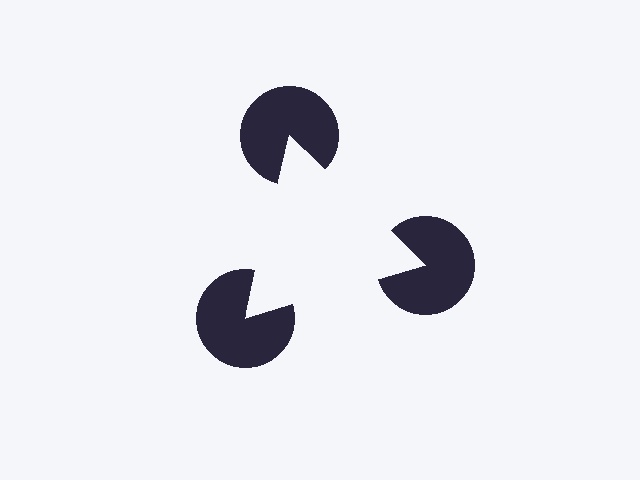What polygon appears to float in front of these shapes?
An illusory triangle — its edges are inferred from the aligned wedge cuts in the pac-man discs, not physically drawn.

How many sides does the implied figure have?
3 sides.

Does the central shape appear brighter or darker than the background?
It typically appears slightly brighter than the background, even though no actual brightness change is drawn.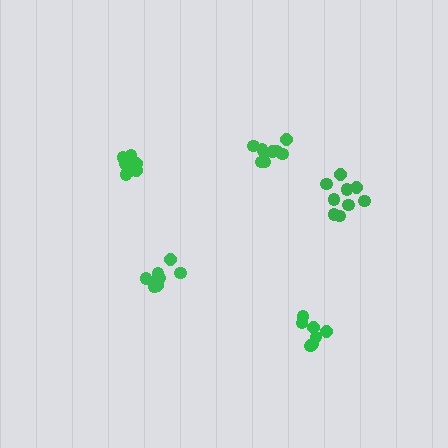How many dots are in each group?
Group 1: 9 dots, Group 2: 9 dots, Group 3: 8 dots, Group 4: 7 dots, Group 5: 9 dots (42 total).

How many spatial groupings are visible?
There are 5 spatial groupings.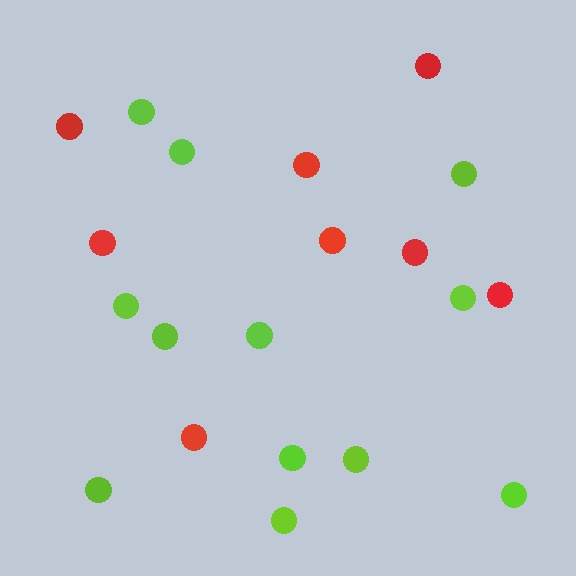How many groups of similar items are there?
There are 2 groups: one group of red circles (8) and one group of lime circles (12).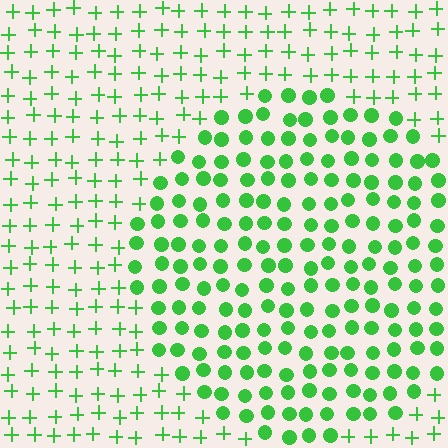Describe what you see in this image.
The image is filled with small green elements arranged in a uniform grid. A circle-shaped region contains circles, while the surrounding area contains plus signs. The boundary is defined purely by the change in element shape.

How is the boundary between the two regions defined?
The boundary is defined by a change in element shape: circles inside vs. plus signs outside. All elements share the same color and spacing.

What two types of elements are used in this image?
The image uses circles inside the circle region and plus signs outside it.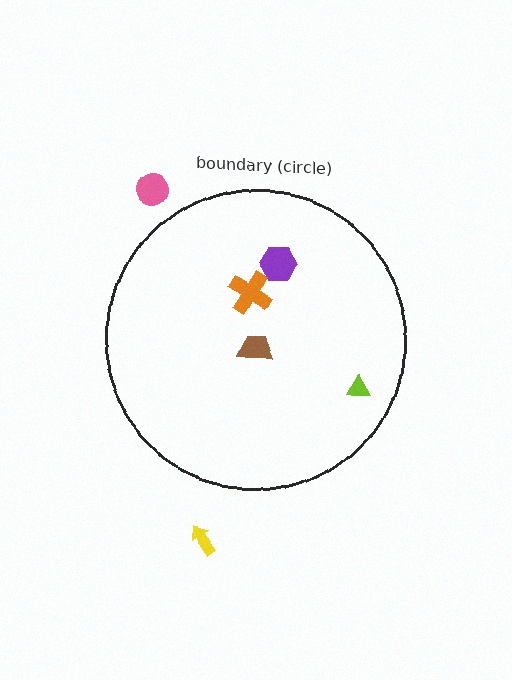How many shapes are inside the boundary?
4 inside, 2 outside.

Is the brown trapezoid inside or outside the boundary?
Inside.